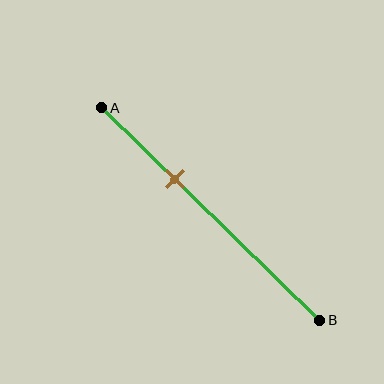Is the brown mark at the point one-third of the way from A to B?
Yes, the mark is approximately at the one-third point.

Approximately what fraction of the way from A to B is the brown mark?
The brown mark is approximately 35% of the way from A to B.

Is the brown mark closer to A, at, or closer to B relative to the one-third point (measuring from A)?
The brown mark is approximately at the one-third point of segment AB.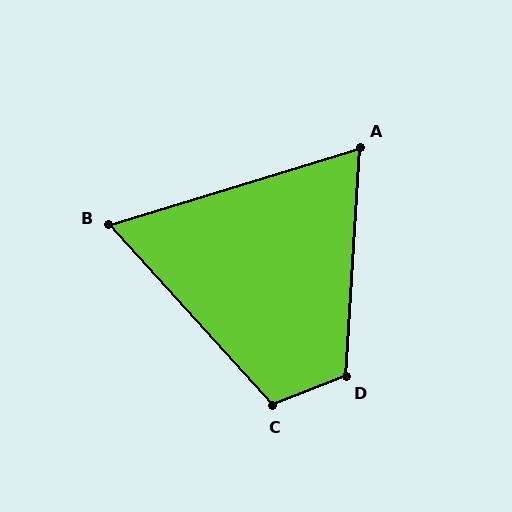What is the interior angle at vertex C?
Approximately 110 degrees (obtuse).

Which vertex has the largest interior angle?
D, at approximately 115 degrees.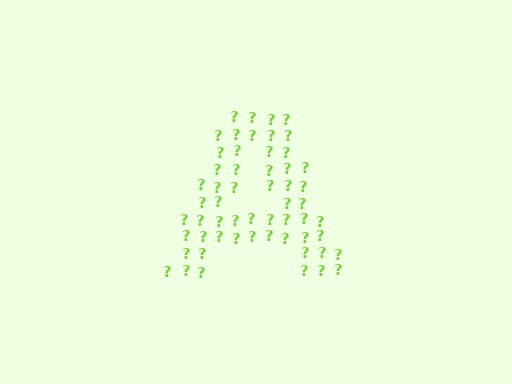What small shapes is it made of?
It is made of small question marks.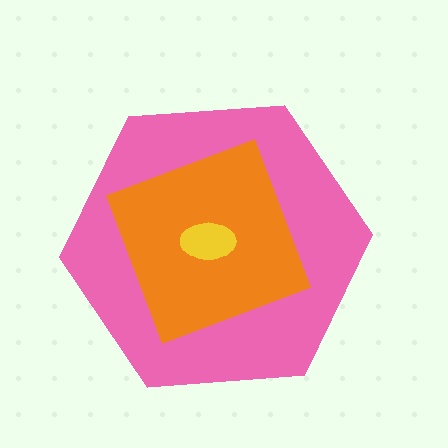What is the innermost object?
The yellow ellipse.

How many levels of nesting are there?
3.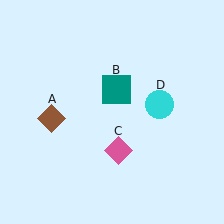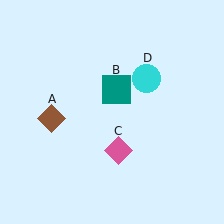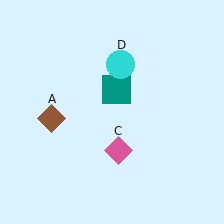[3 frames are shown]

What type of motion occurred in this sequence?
The cyan circle (object D) rotated counterclockwise around the center of the scene.